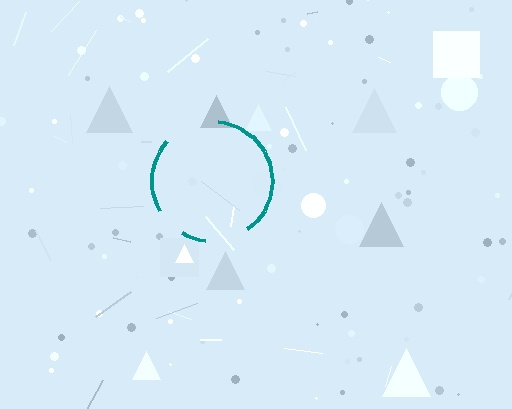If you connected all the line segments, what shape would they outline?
They would outline a circle.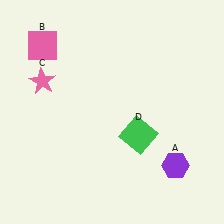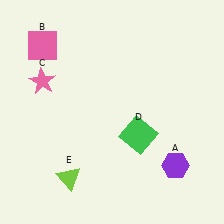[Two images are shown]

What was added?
A lime triangle (E) was added in Image 2.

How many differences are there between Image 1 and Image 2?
There is 1 difference between the two images.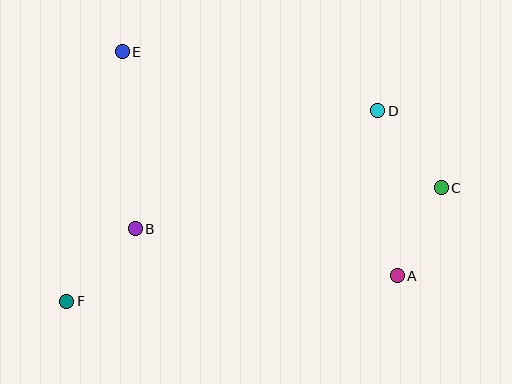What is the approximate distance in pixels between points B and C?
The distance between B and C is approximately 309 pixels.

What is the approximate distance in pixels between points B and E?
The distance between B and E is approximately 178 pixels.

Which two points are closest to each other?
Points A and C are closest to each other.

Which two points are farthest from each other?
Points C and F are farthest from each other.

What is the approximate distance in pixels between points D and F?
The distance between D and F is approximately 365 pixels.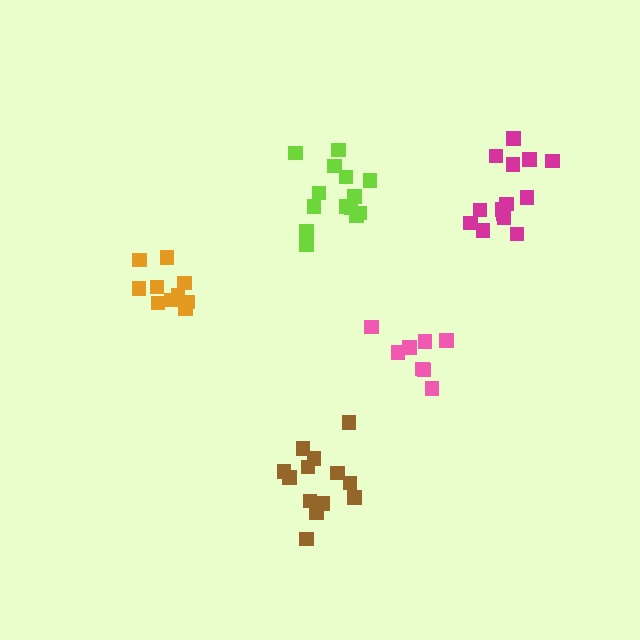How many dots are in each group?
Group 1: 14 dots, Group 2: 14 dots, Group 3: 13 dots, Group 4: 9 dots, Group 5: 10 dots (60 total).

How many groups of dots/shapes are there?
There are 5 groups.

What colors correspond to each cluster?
The clusters are colored: lime, magenta, brown, pink, orange.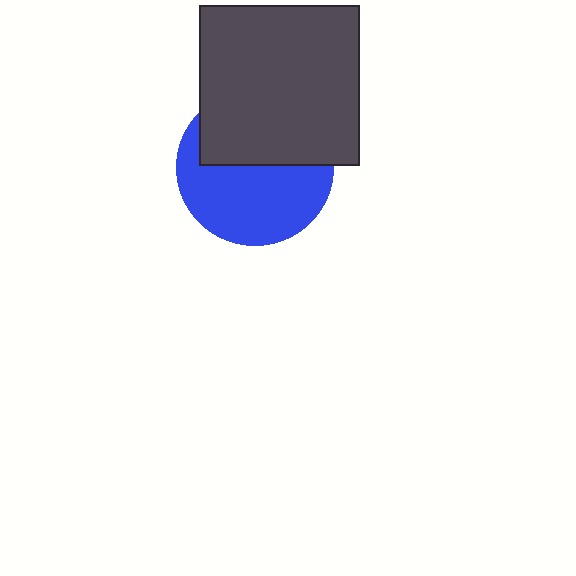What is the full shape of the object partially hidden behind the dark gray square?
The partially hidden object is a blue circle.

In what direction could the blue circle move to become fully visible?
The blue circle could move down. That would shift it out from behind the dark gray square entirely.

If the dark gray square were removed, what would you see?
You would see the complete blue circle.